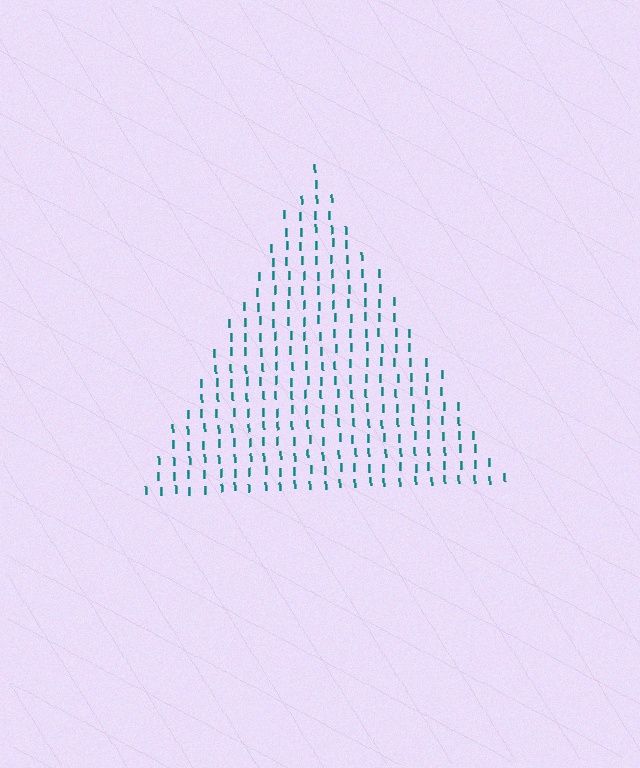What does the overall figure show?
The overall figure shows a triangle.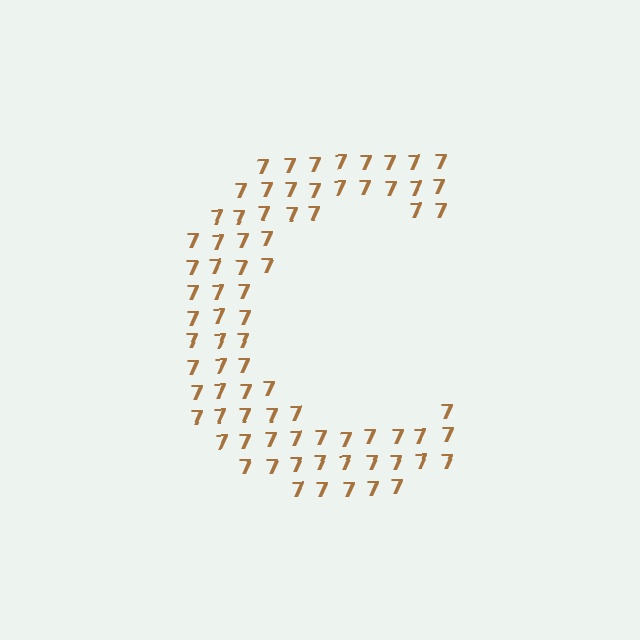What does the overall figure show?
The overall figure shows the letter C.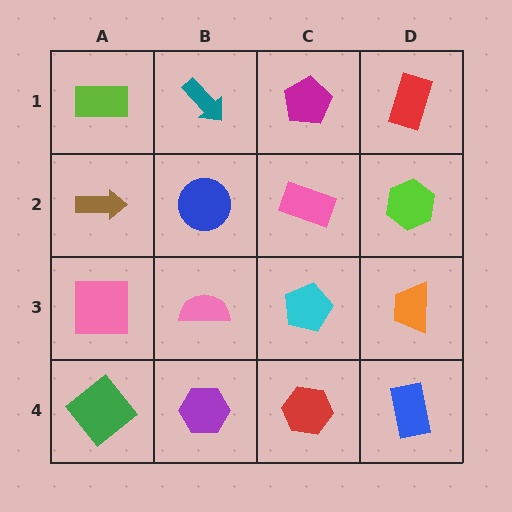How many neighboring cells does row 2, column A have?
3.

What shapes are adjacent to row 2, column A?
A lime rectangle (row 1, column A), a pink square (row 3, column A), a blue circle (row 2, column B).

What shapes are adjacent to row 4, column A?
A pink square (row 3, column A), a purple hexagon (row 4, column B).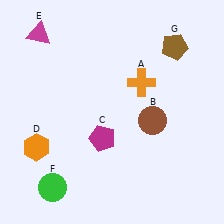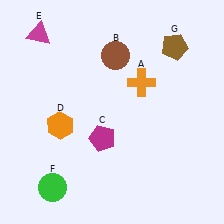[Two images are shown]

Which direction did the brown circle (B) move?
The brown circle (B) moved up.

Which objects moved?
The objects that moved are: the brown circle (B), the orange hexagon (D).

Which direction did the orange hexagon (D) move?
The orange hexagon (D) moved right.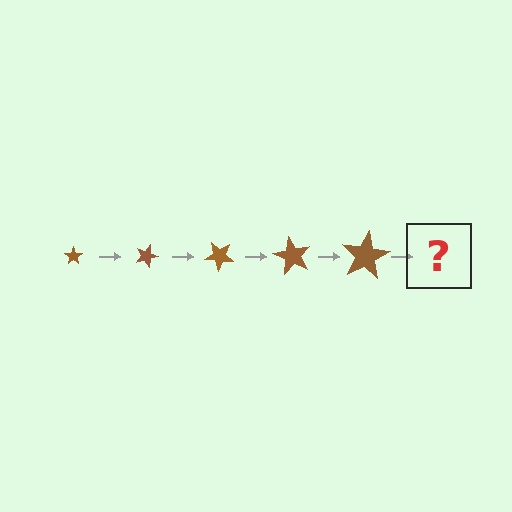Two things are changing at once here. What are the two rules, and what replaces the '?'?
The two rules are that the star grows larger each step and it rotates 20 degrees each step. The '?' should be a star, larger than the previous one and rotated 100 degrees from the start.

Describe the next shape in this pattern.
It should be a star, larger than the previous one and rotated 100 degrees from the start.